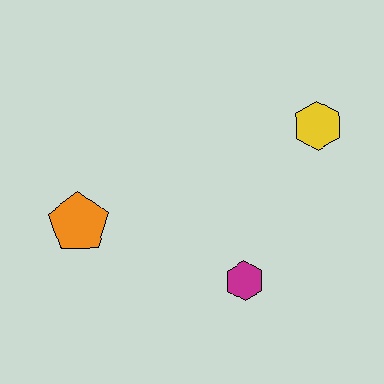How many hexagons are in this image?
There are 2 hexagons.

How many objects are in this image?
There are 3 objects.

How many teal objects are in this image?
There are no teal objects.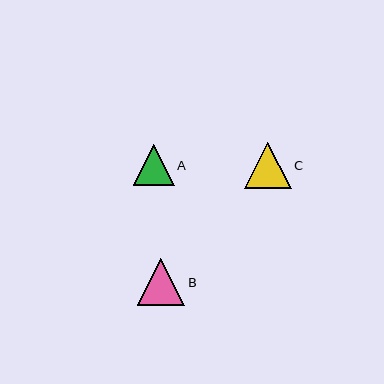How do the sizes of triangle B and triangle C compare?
Triangle B and triangle C are approximately the same size.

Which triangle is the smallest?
Triangle A is the smallest with a size of approximately 41 pixels.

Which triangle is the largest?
Triangle B is the largest with a size of approximately 48 pixels.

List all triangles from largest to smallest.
From largest to smallest: B, C, A.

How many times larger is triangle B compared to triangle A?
Triangle B is approximately 1.2 times the size of triangle A.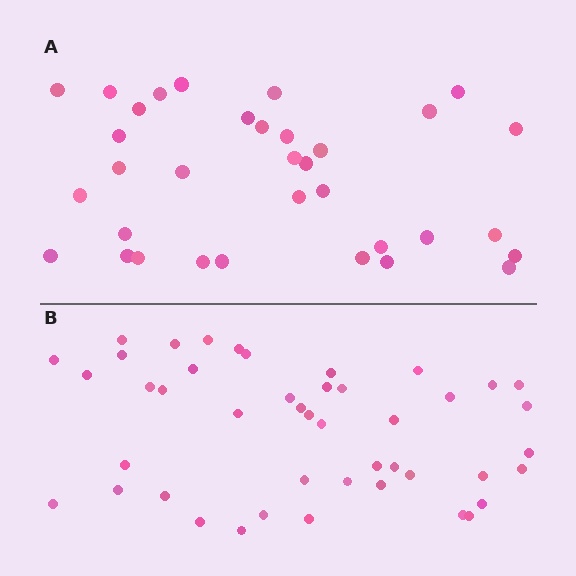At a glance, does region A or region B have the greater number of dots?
Region B (the bottom region) has more dots.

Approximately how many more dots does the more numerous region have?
Region B has roughly 12 or so more dots than region A.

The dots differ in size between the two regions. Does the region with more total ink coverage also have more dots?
No. Region A has more total ink coverage because its dots are larger, but region B actually contains more individual dots. Total area can be misleading — the number of items is what matters here.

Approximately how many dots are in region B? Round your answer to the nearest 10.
About 40 dots. (The exact count is 45, which rounds to 40.)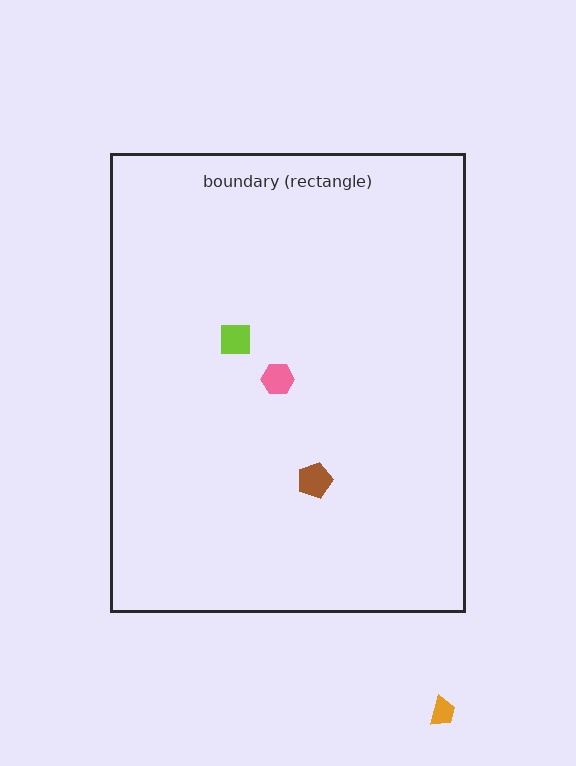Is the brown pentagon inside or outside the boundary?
Inside.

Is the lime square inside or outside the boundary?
Inside.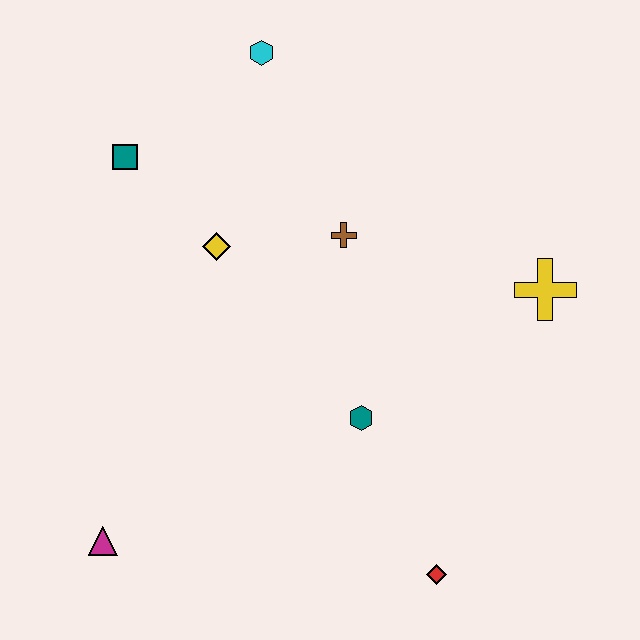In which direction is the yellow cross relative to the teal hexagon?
The yellow cross is to the right of the teal hexagon.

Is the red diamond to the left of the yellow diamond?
No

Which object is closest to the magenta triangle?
The teal hexagon is closest to the magenta triangle.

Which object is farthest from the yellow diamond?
The red diamond is farthest from the yellow diamond.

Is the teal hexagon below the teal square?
Yes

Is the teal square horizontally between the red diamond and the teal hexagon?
No